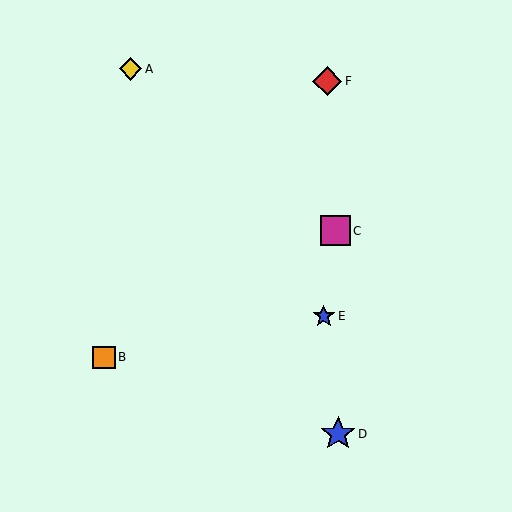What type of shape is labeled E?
Shape E is a blue star.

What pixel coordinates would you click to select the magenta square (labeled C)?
Click at (336, 231) to select the magenta square C.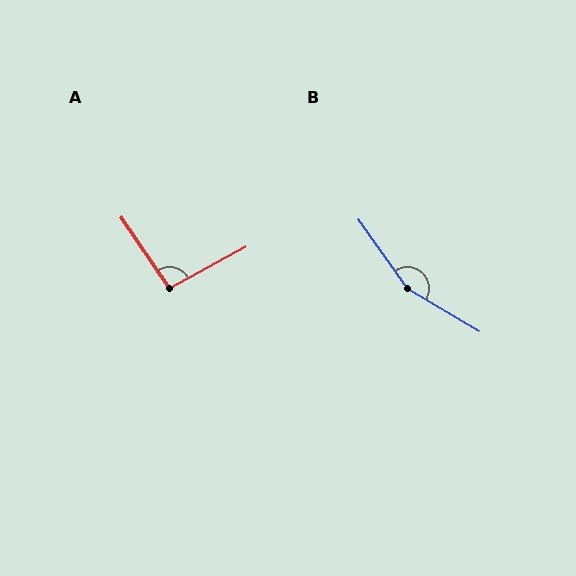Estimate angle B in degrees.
Approximately 156 degrees.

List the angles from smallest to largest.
A (95°), B (156°).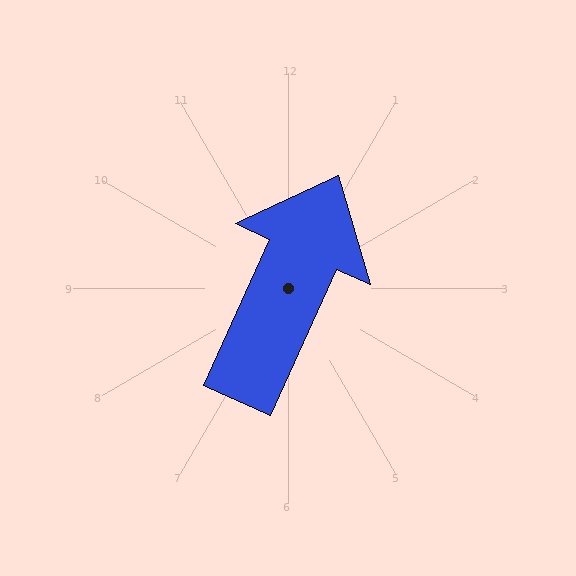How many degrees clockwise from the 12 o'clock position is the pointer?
Approximately 24 degrees.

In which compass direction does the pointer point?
Northeast.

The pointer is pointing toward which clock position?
Roughly 1 o'clock.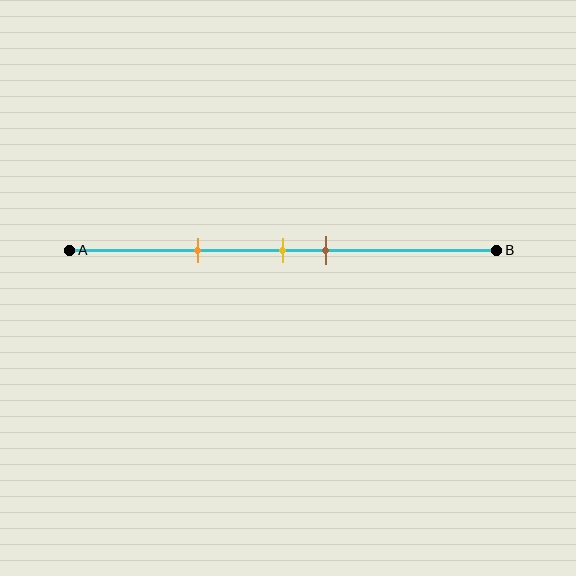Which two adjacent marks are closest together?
The yellow and brown marks are the closest adjacent pair.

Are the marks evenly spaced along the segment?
No, the marks are not evenly spaced.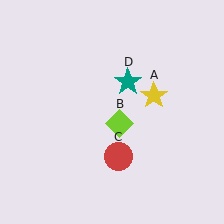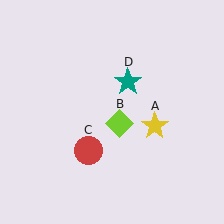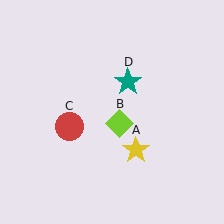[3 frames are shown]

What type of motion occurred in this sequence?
The yellow star (object A), red circle (object C) rotated clockwise around the center of the scene.